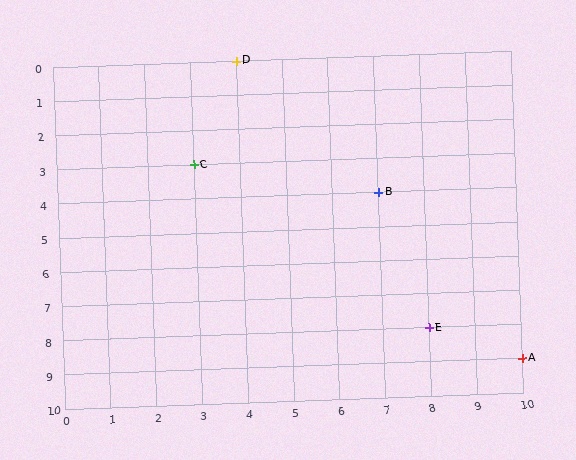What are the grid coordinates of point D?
Point D is at grid coordinates (4, 0).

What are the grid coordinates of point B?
Point B is at grid coordinates (7, 4).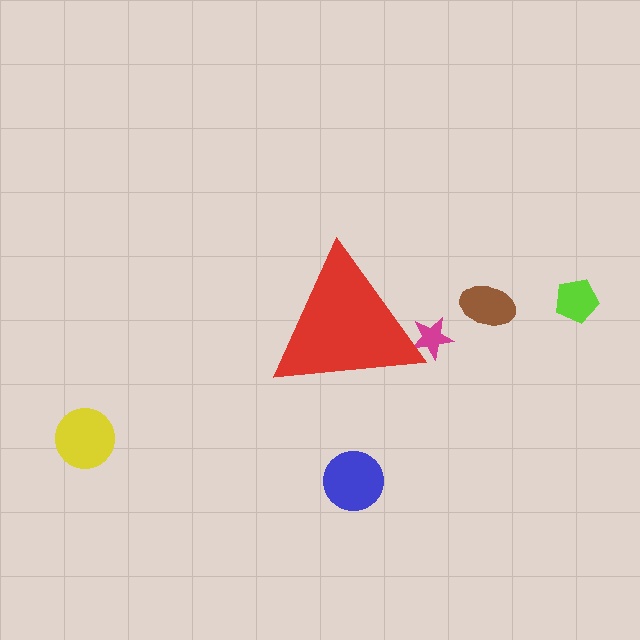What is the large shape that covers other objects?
A red triangle.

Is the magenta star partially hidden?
Yes, the magenta star is partially hidden behind the red triangle.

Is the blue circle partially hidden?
No, the blue circle is fully visible.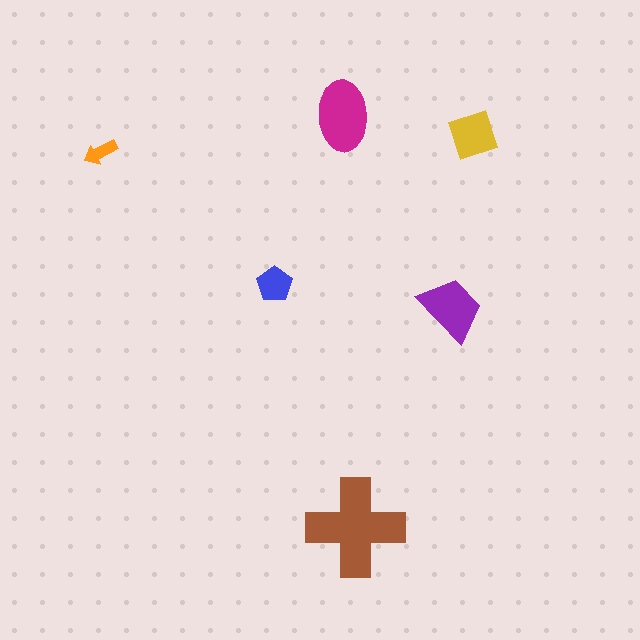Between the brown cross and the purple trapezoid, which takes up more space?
The brown cross.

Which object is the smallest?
The orange arrow.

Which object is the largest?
The brown cross.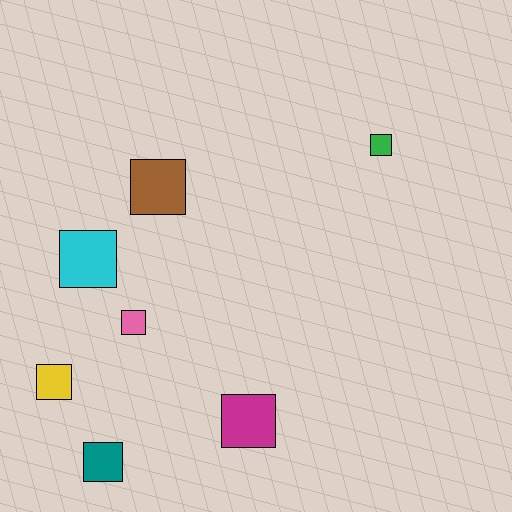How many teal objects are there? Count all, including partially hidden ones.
There is 1 teal object.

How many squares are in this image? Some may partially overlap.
There are 7 squares.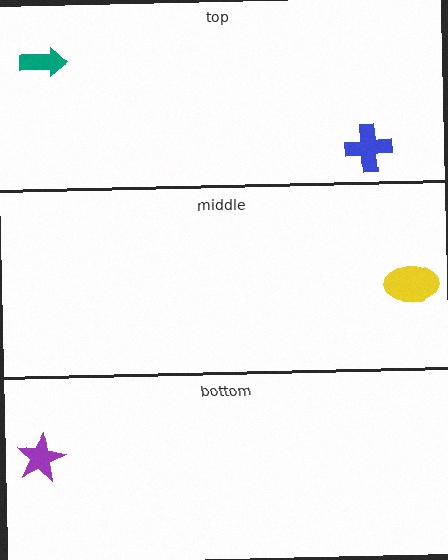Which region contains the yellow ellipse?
The middle region.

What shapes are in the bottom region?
The purple star.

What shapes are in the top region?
The teal arrow, the blue cross.